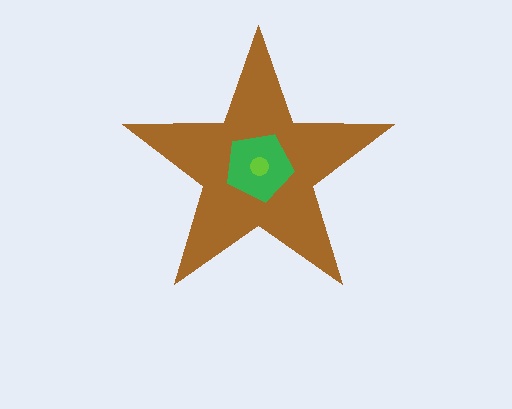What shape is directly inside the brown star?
The green pentagon.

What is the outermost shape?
The brown star.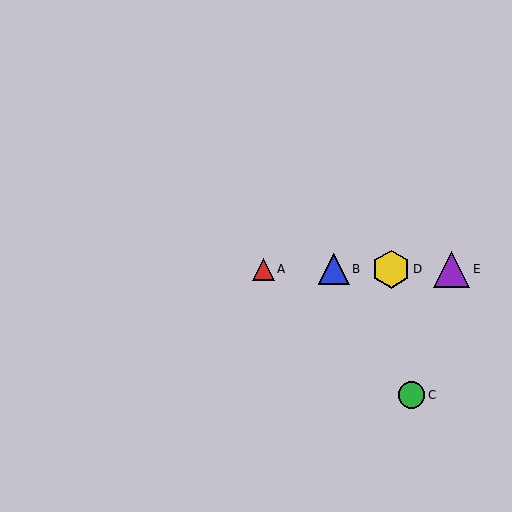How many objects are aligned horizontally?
4 objects (A, B, D, E) are aligned horizontally.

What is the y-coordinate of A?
Object A is at y≈269.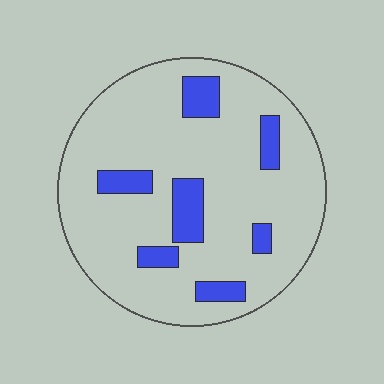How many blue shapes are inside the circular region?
7.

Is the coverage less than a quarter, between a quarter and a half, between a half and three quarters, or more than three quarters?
Less than a quarter.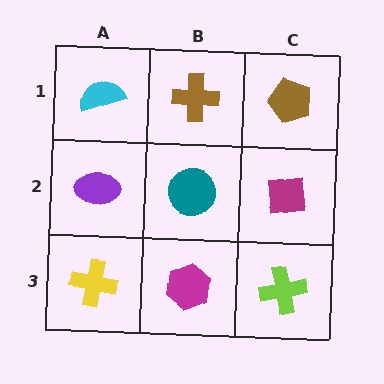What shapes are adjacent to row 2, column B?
A brown cross (row 1, column B), a magenta hexagon (row 3, column B), a purple ellipse (row 2, column A), a magenta square (row 2, column C).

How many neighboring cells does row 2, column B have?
4.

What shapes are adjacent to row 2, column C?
A brown pentagon (row 1, column C), a lime cross (row 3, column C), a teal circle (row 2, column B).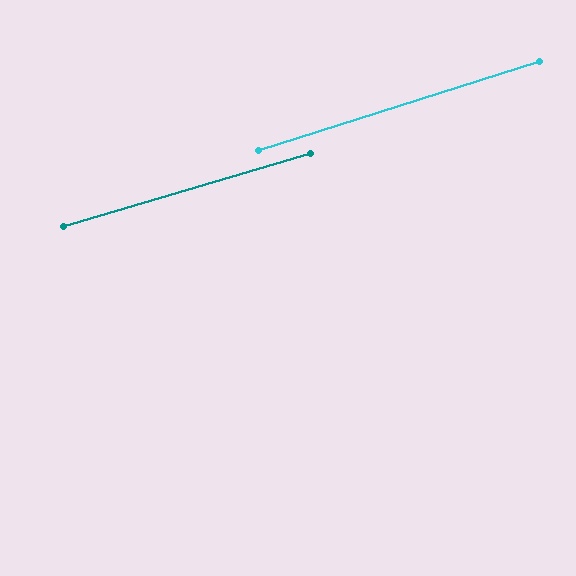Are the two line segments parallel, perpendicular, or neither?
Parallel — their directions differ by only 1.3°.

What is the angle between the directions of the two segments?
Approximately 1 degree.